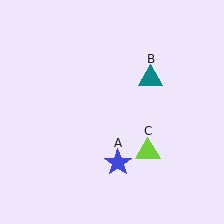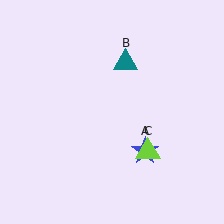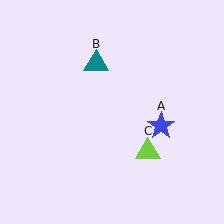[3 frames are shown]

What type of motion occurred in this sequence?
The blue star (object A), teal triangle (object B) rotated counterclockwise around the center of the scene.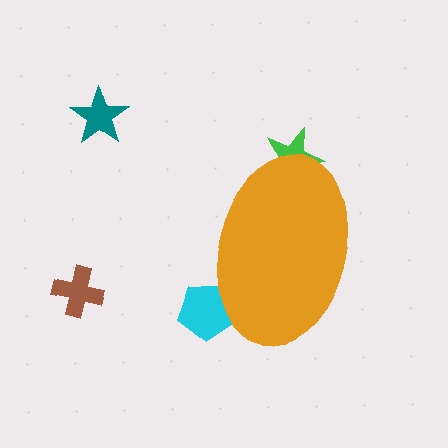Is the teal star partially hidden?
No, the teal star is fully visible.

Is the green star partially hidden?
Yes, the green star is partially hidden behind the orange ellipse.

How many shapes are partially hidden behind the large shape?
2 shapes are partially hidden.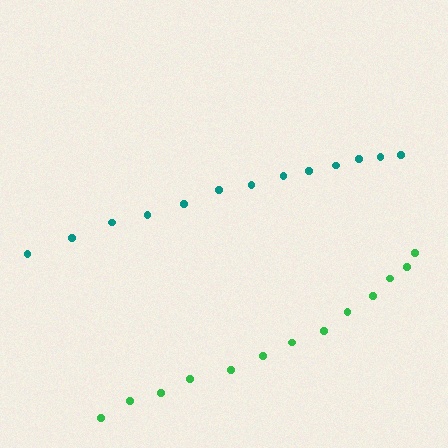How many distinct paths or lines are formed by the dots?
There are 2 distinct paths.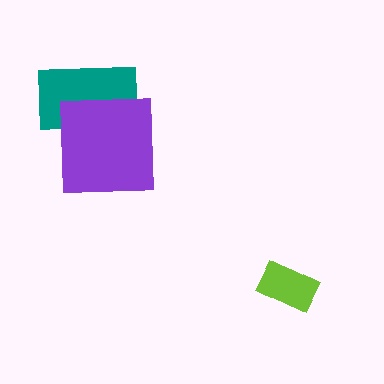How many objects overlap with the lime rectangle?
0 objects overlap with the lime rectangle.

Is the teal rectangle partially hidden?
Yes, it is partially covered by another shape.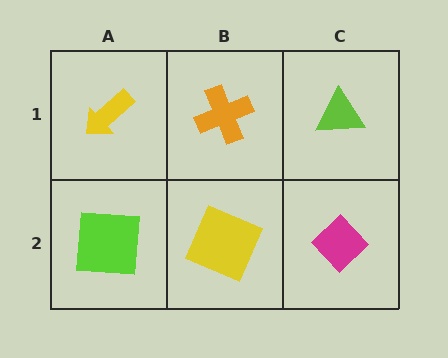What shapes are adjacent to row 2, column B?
An orange cross (row 1, column B), a lime square (row 2, column A), a magenta diamond (row 2, column C).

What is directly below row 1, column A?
A lime square.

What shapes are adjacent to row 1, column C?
A magenta diamond (row 2, column C), an orange cross (row 1, column B).